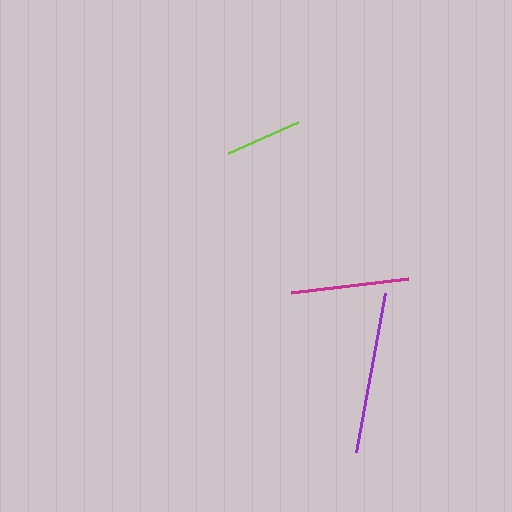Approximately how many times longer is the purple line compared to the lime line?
The purple line is approximately 2.1 times the length of the lime line.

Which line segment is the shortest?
The lime line is the shortest at approximately 77 pixels.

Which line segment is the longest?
The purple line is the longest at approximately 162 pixels.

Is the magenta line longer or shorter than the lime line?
The magenta line is longer than the lime line.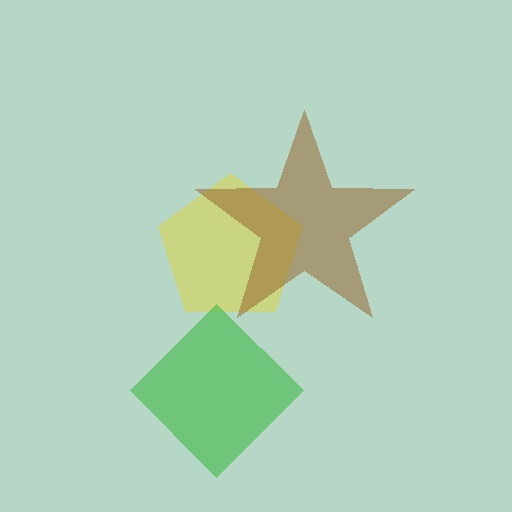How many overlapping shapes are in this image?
There are 3 overlapping shapes in the image.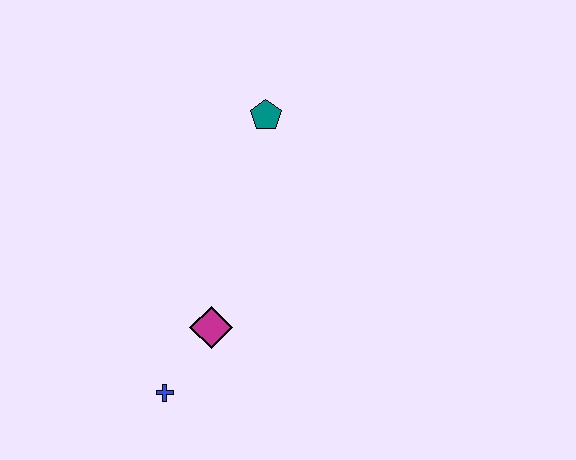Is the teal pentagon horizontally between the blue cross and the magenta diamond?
No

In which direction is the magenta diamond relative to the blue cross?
The magenta diamond is above the blue cross.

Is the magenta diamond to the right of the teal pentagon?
No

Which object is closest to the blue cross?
The magenta diamond is closest to the blue cross.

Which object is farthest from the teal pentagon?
The blue cross is farthest from the teal pentagon.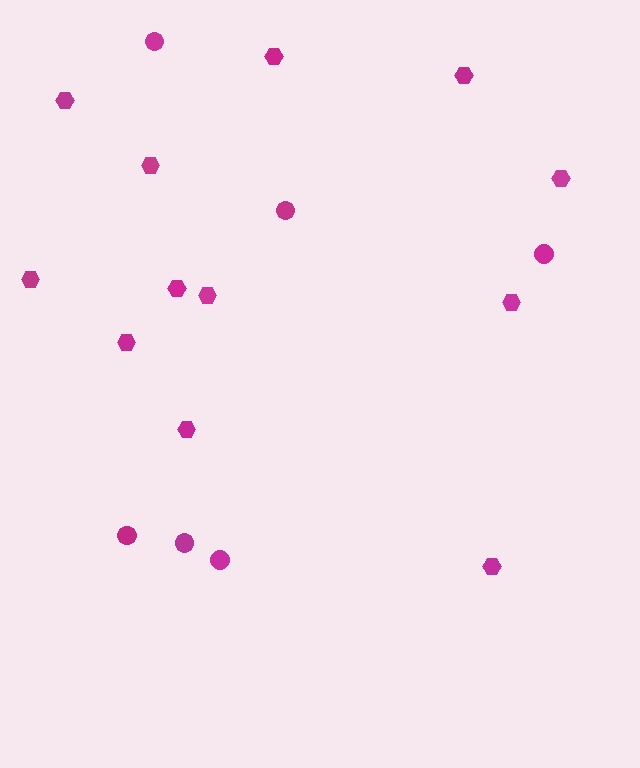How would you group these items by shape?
There are 2 groups: one group of hexagons (12) and one group of circles (6).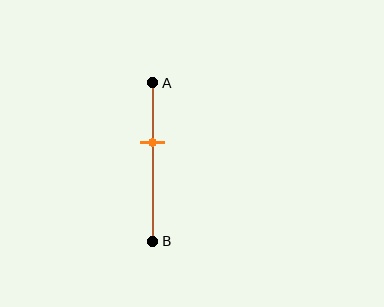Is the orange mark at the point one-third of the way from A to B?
No, the mark is at about 40% from A, not at the 33% one-third point.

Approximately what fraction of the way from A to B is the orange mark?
The orange mark is approximately 40% of the way from A to B.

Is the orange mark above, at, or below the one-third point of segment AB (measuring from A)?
The orange mark is below the one-third point of segment AB.